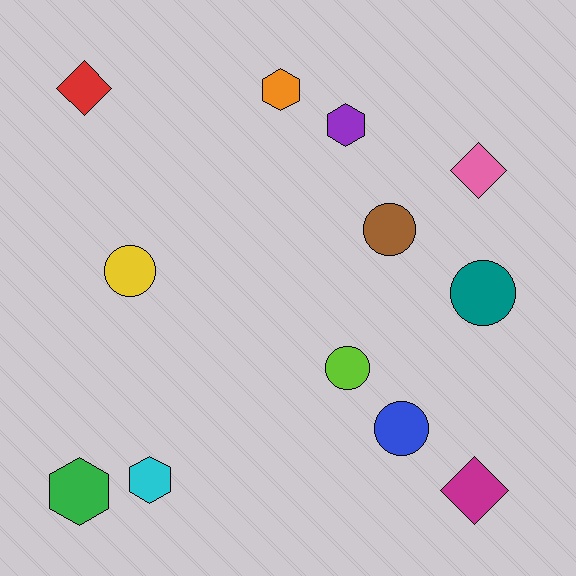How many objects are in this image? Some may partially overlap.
There are 12 objects.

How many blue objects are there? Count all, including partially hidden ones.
There is 1 blue object.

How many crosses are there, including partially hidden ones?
There are no crosses.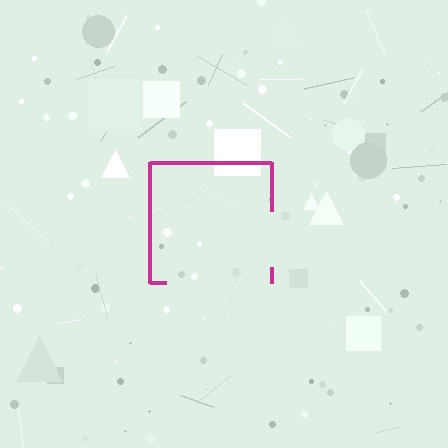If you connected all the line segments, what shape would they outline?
They would outline a square.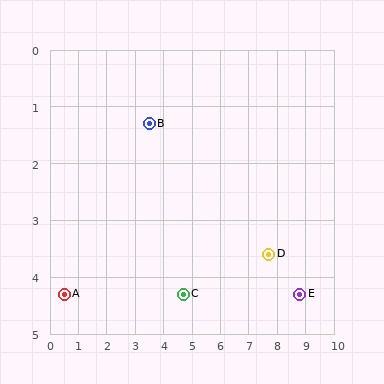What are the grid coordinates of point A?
Point A is at approximately (0.5, 4.3).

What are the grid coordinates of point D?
Point D is at approximately (7.7, 3.6).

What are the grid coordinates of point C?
Point C is at approximately (4.7, 4.3).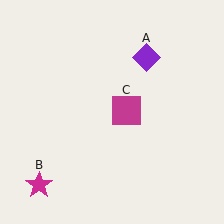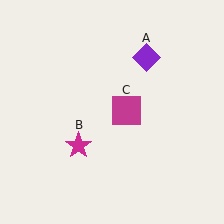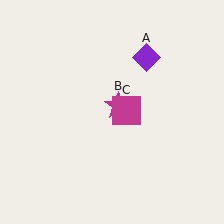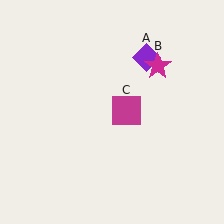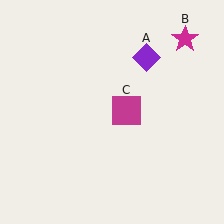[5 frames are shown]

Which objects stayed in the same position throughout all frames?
Purple diamond (object A) and magenta square (object C) remained stationary.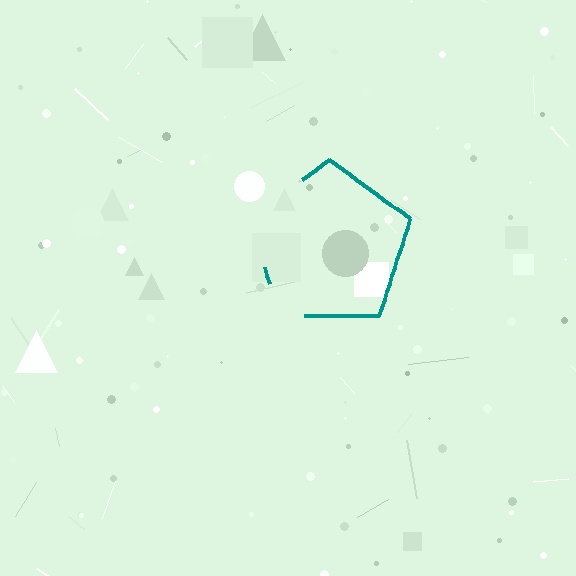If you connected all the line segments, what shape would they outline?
They would outline a pentagon.